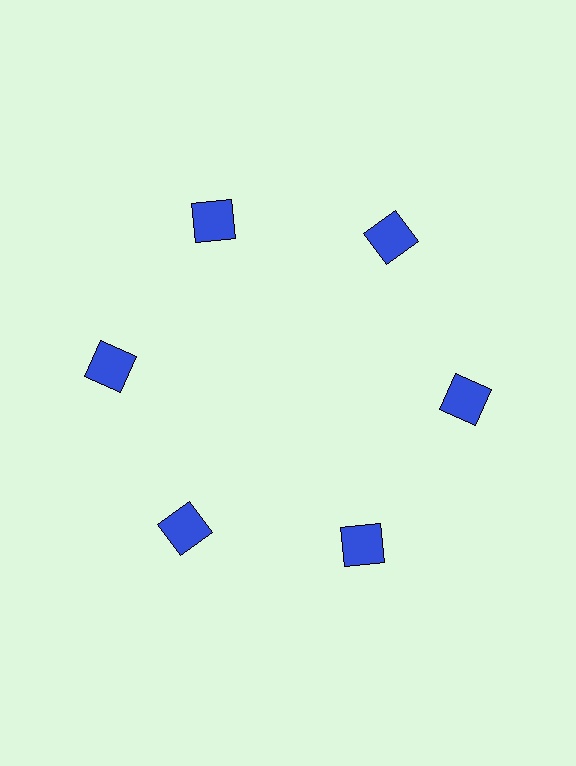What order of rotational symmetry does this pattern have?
This pattern has 6-fold rotational symmetry.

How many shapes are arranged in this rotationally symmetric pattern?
There are 6 shapes, arranged in 6 groups of 1.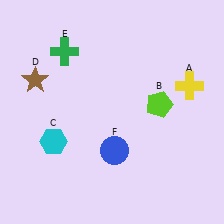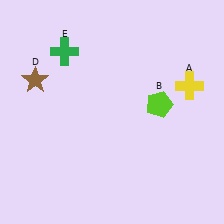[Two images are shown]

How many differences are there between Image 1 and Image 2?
There are 2 differences between the two images.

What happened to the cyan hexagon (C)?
The cyan hexagon (C) was removed in Image 2. It was in the bottom-left area of Image 1.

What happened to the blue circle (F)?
The blue circle (F) was removed in Image 2. It was in the bottom-right area of Image 1.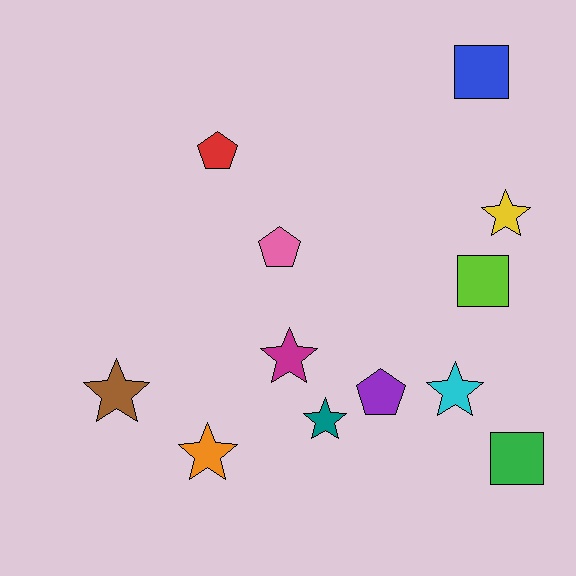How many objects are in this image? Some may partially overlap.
There are 12 objects.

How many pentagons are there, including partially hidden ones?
There are 3 pentagons.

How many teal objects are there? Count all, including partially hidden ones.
There is 1 teal object.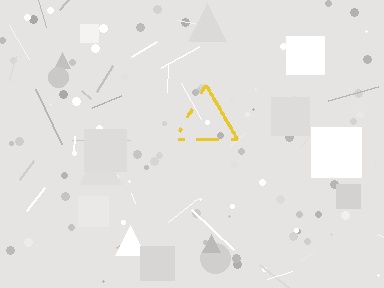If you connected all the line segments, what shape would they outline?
They would outline a triangle.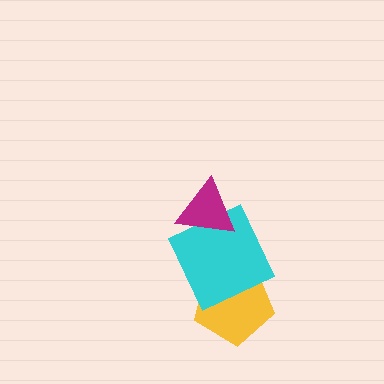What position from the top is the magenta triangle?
The magenta triangle is 1st from the top.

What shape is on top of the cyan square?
The magenta triangle is on top of the cyan square.